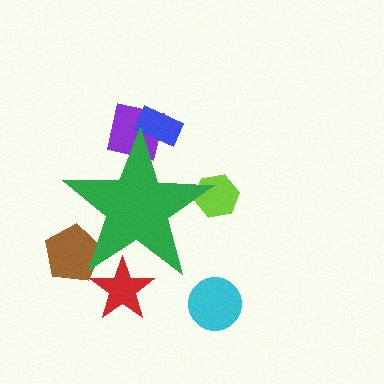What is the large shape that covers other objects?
A green star.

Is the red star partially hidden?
Yes, the red star is partially hidden behind the green star.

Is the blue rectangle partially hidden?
Yes, the blue rectangle is partially hidden behind the green star.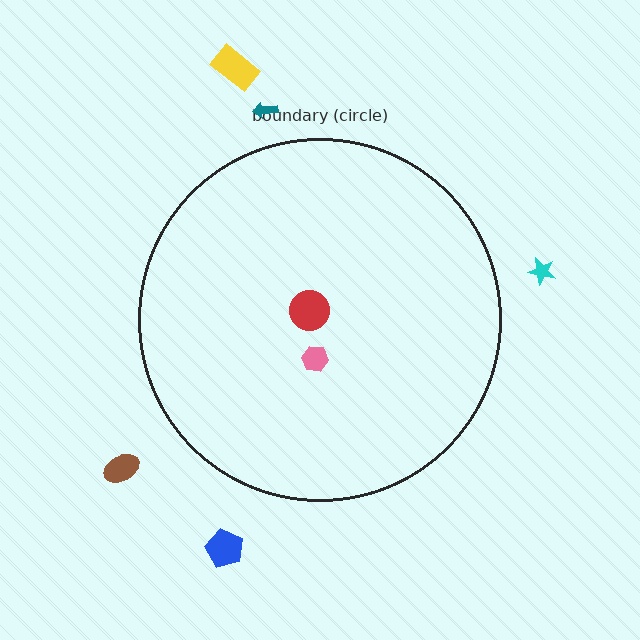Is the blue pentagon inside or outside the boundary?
Outside.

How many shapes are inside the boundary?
2 inside, 5 outside.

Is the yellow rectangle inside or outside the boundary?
Outside.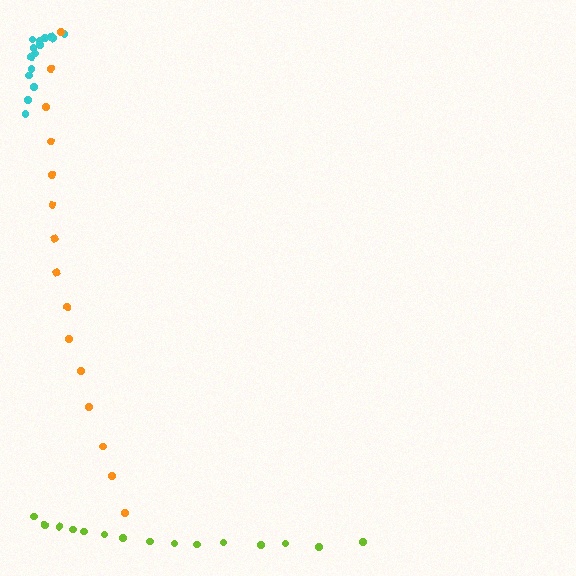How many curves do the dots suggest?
There are 3 distinct paths.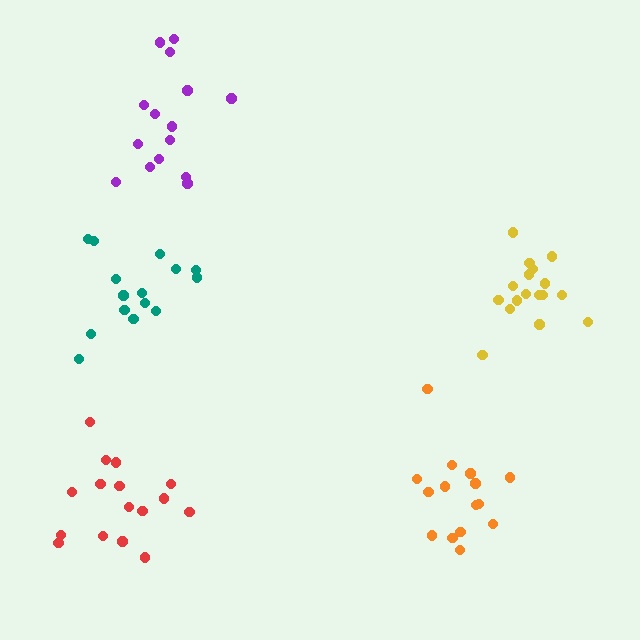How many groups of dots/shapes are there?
There are 5 groups.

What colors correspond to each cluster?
The clusters are colored: teal, purple, orange, red, yellow.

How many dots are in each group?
Group 1: 15 dots, Group 2: 15 dots, Group 3: 15 dots, Group 4: 16 dots, Group 5: 17 dots (78 total).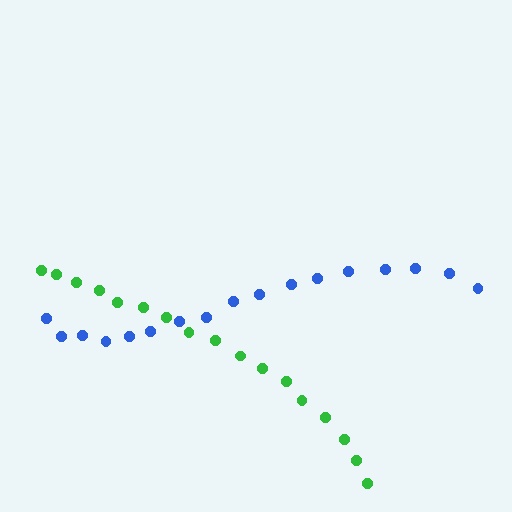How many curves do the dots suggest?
There are 2 distinct paths.